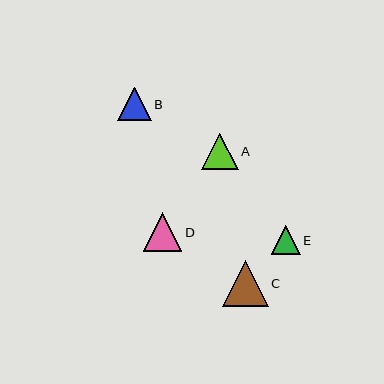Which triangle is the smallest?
Triangle E is the smallest with a size of approximately 29 pixels.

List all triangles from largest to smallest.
From largest to smallest: C, D, A, B, E.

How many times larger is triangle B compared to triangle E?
Triangle B is approximately 1.1 times the size of triangle E.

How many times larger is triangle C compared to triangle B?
Triangle C is approximately 1.4 times the size of triangle B.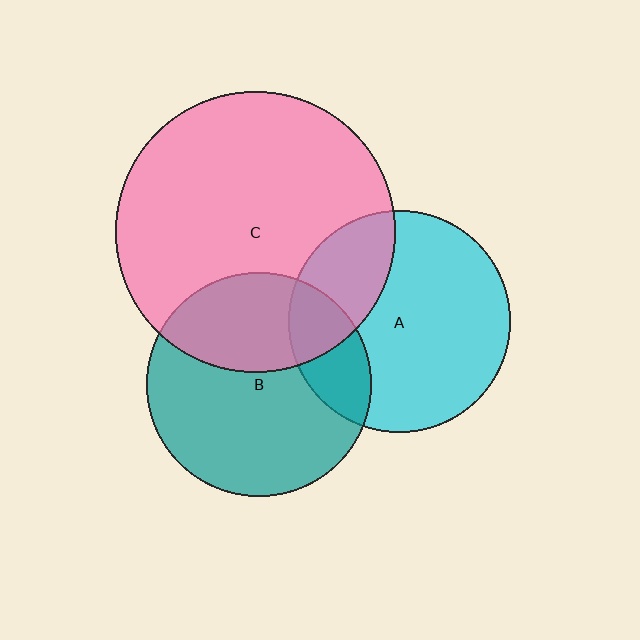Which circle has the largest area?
Circle C (pink).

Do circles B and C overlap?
Yes.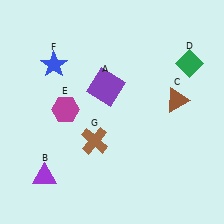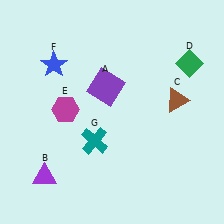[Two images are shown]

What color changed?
The cross (G) changed from brown in Image 1 to teal in Image 2.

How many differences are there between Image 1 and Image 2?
There is 1 difference between the two images.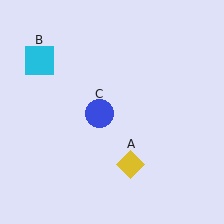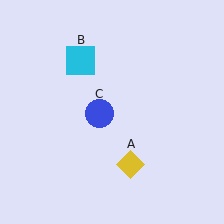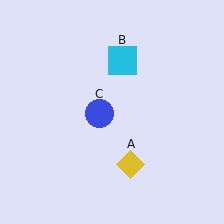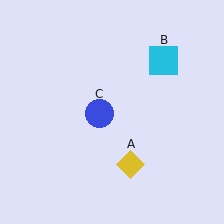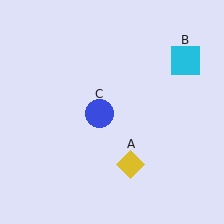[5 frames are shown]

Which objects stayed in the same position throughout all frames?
Yellow diamond (object A) and blue circle (object C) remained stationary.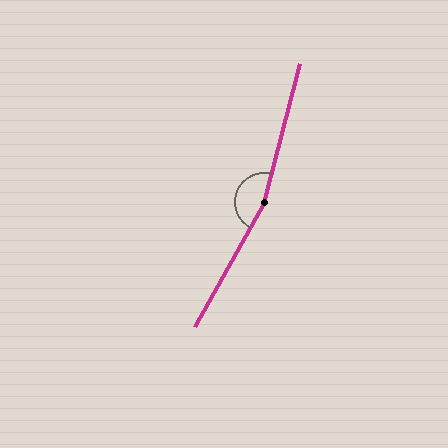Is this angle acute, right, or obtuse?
It is obtuse.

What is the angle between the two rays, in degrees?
Approximately 165 degrees.